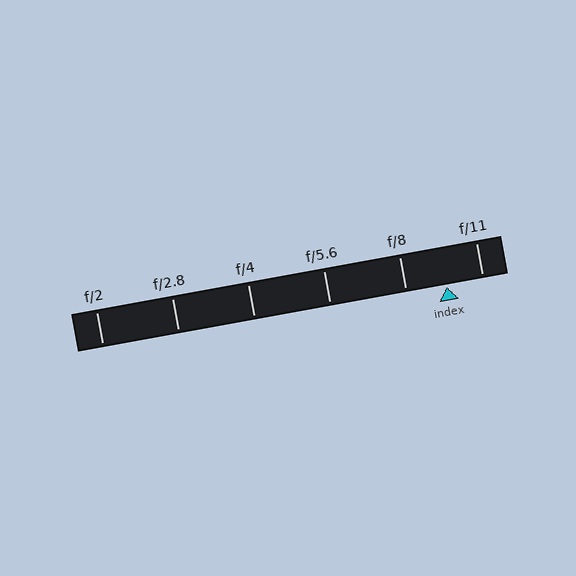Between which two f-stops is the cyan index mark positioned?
The index mark is between f/8 and f/11.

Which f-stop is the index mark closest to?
The index mark is closest to f/11.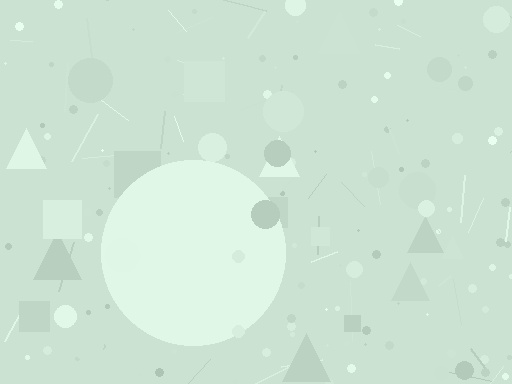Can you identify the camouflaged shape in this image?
The camouflaged shape is a circle.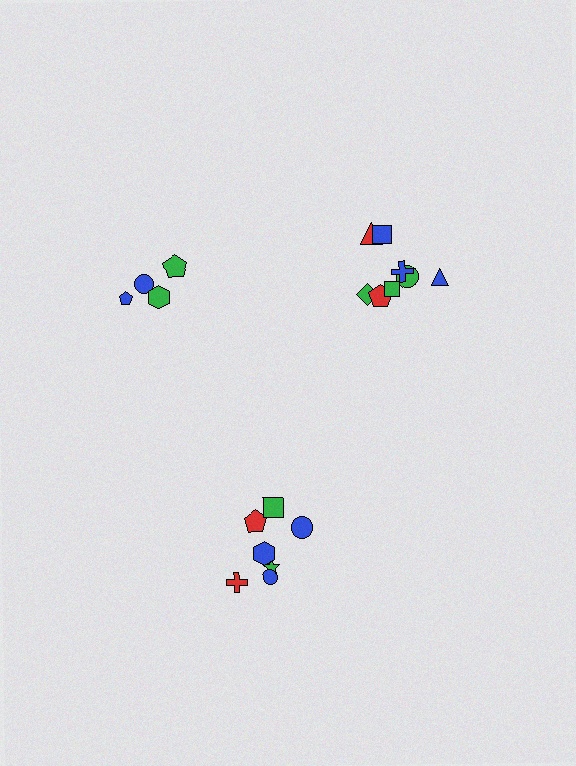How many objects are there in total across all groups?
There are 19 objects.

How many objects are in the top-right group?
There are 8 objects.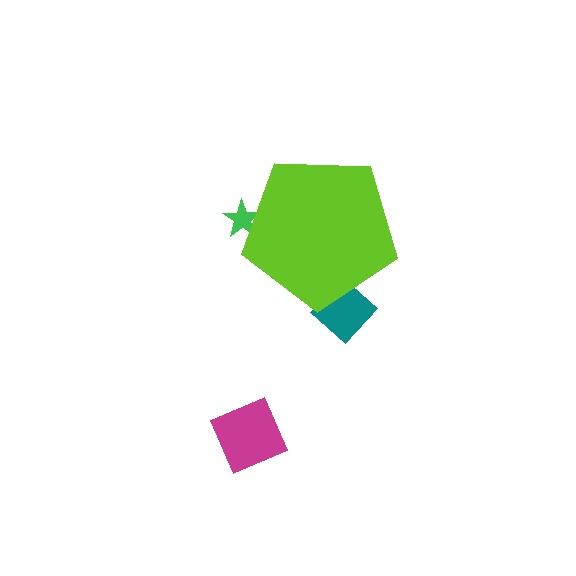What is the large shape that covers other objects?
A lime pentagon.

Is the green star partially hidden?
Yes, the green star is partially hidden behind the lime pentagon.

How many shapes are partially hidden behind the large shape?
2 shapes are partially hidden.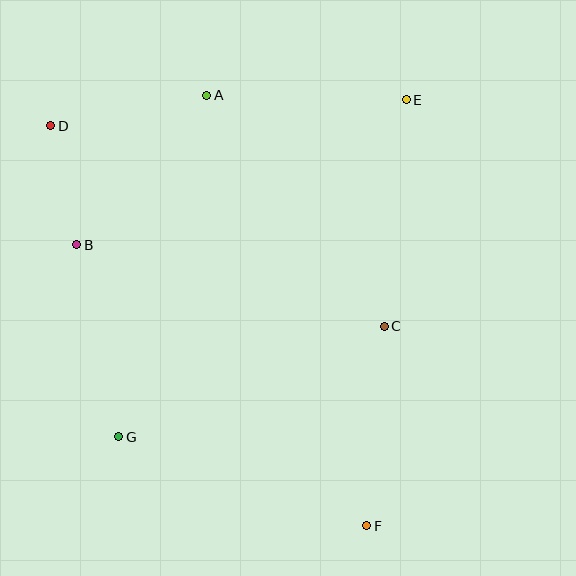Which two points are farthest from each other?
Points D and F are farthest from each other.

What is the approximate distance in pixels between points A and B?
The distance between A and B is approximately 198 pixels.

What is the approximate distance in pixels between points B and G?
The distance between B and G is approximately 196 pixels.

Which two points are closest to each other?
Points B and D are closest to each other.